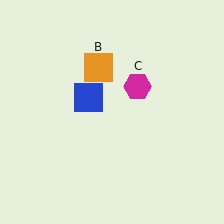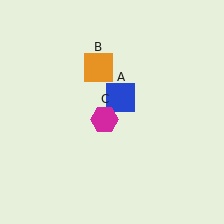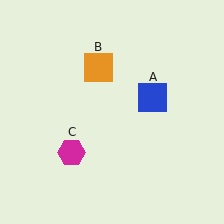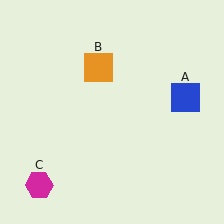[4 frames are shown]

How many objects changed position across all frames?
2 objects changed position: blue square (object A), magenta hexagon (object C).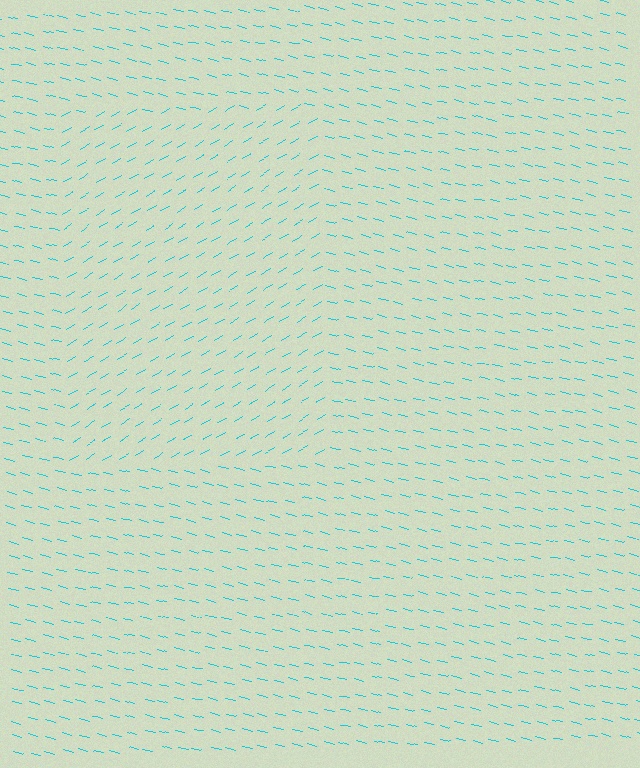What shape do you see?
I see a rectangle.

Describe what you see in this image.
The image is filled with small cyan line segments. A rectangle region in the image has lines oriented differently from the surrounding lines, creating a visible texture boundary.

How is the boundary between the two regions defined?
The boundary is defined purely by a change in line orientation (approximately 45 degrees difference). All lines are the same color and thickness.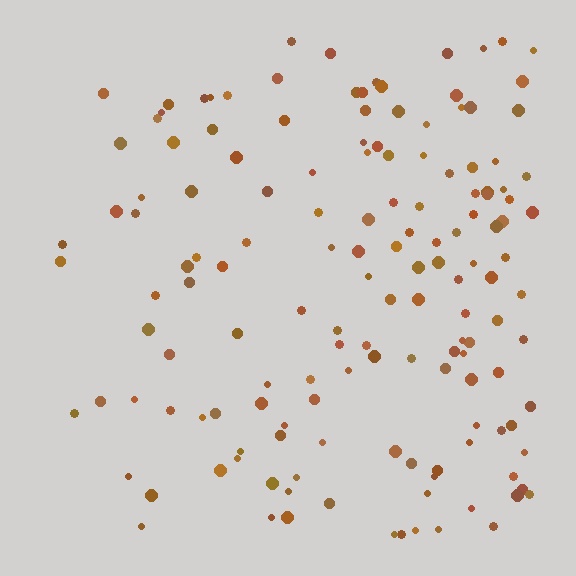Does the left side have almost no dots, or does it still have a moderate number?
Still a moderate number, just noticeably fewer than the right.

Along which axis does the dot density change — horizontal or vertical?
Horizontal.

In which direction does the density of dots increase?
From left to right, with the right side densest.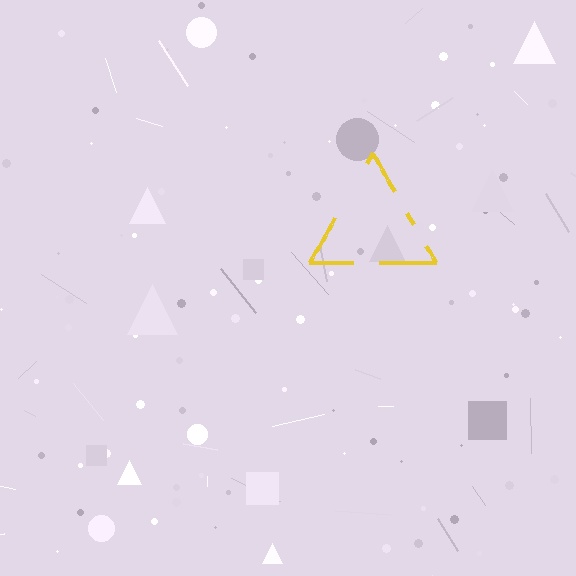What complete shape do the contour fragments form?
The contour fragments form a triangle.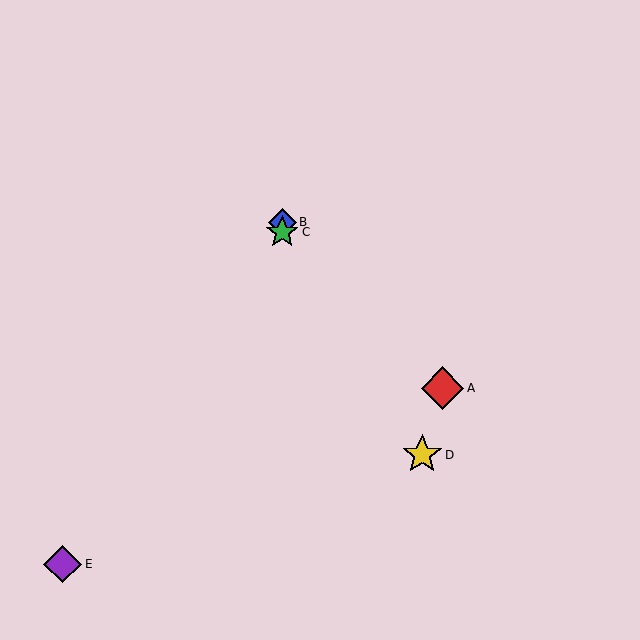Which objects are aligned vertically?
Objects B, C are aligned vertically.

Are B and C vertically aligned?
Yes, both are at x≈282.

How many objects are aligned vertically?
2 objects (B, C) are aligned vertically.